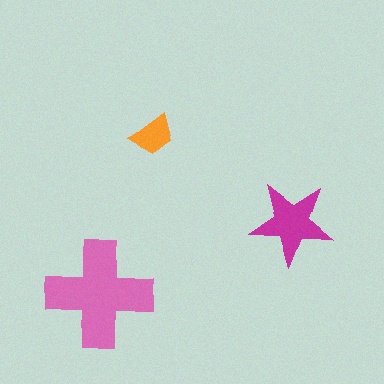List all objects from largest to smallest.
The pink cross, the magenta star, the orange trapezoid.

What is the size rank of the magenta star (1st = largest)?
2nd.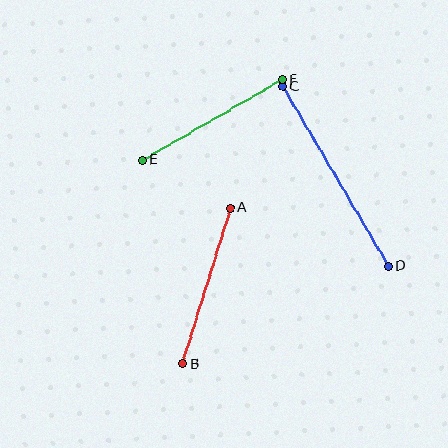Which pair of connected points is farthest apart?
Points C and D are farthest apart.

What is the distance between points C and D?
The distance is approximately 208 pixels.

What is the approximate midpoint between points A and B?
The midpoint is at approximately (207, 286) pixels.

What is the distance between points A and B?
The distance is approximately 164 pixels.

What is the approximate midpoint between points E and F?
The midpoint is at approximately (212, 120) pixels.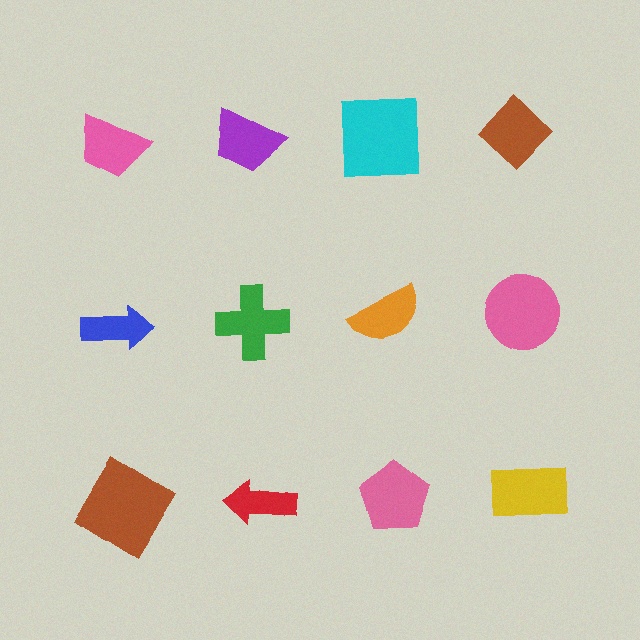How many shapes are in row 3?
4 shapes.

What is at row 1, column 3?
A cyan square.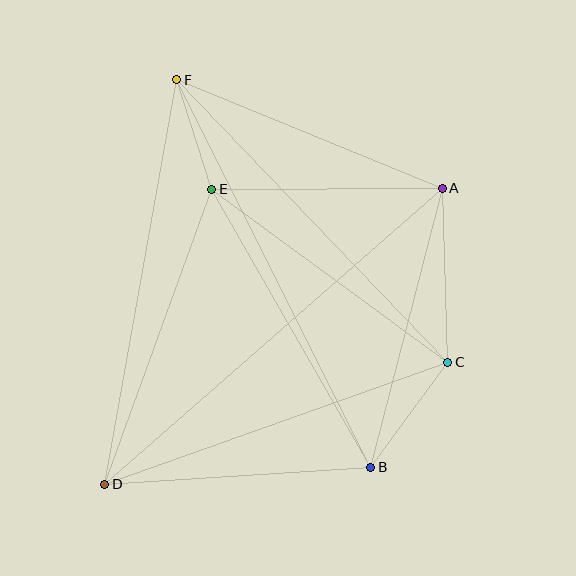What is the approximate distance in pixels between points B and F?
The distance between B and F is approximately 434 pixels.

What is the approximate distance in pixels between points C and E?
The distance between C and E is approximately 292 pixels.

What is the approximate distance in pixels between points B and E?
The distance between B and E is approximately 320 pixels.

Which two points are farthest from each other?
Points A and D are farthest from each other.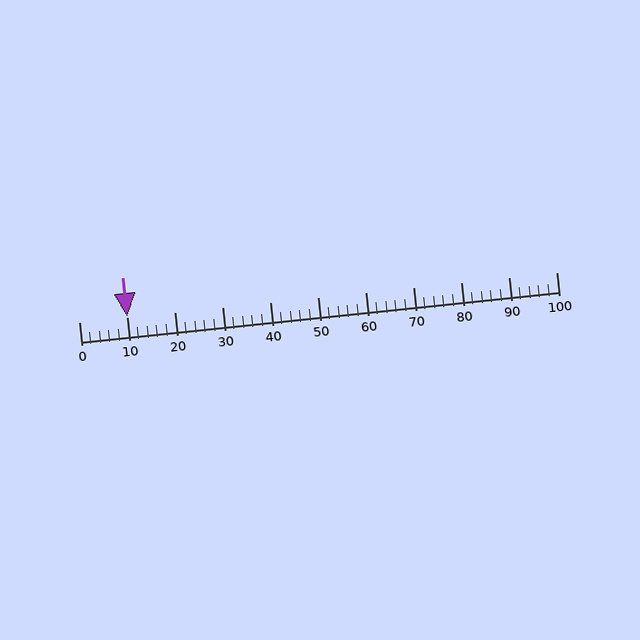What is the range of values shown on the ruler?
The ruler shows values from 0 to 100.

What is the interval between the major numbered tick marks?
The major tick marks are spaced 10 units apart.